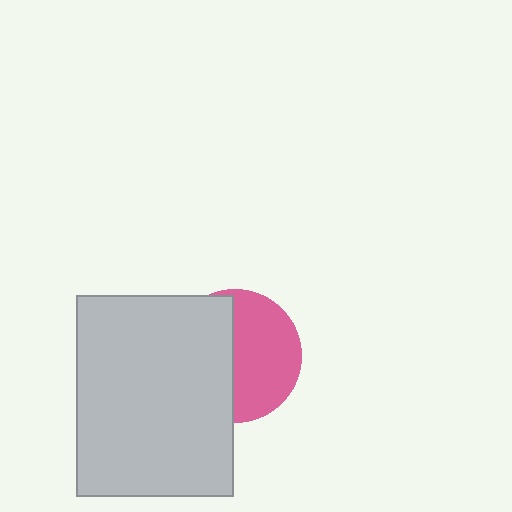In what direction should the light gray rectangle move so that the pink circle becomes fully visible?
The light gray rectangle should move left. That is the shortest direction to clear the overlap and leave the pink circle fully visible.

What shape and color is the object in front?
The object in front is a light gray rectangle.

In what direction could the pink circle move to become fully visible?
The pink circle could move right. That would shift it out from behind the light gray rectangle entirely.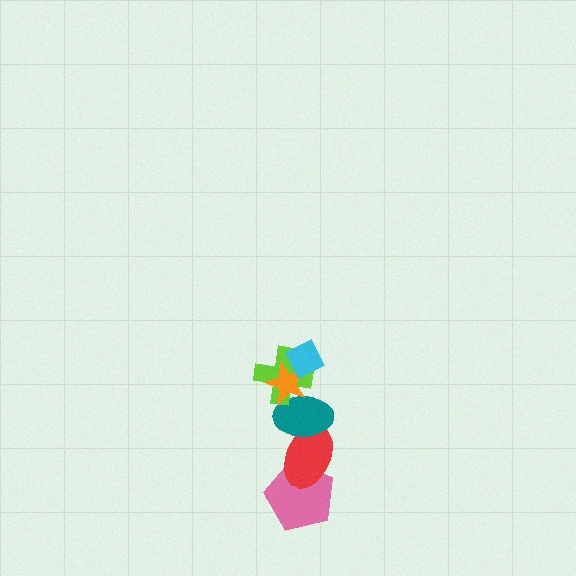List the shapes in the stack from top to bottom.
From top to bottom: the cyan diamond, the orange star, the lime cross, the teal ellipse, the red ellipse, the pink pentagon.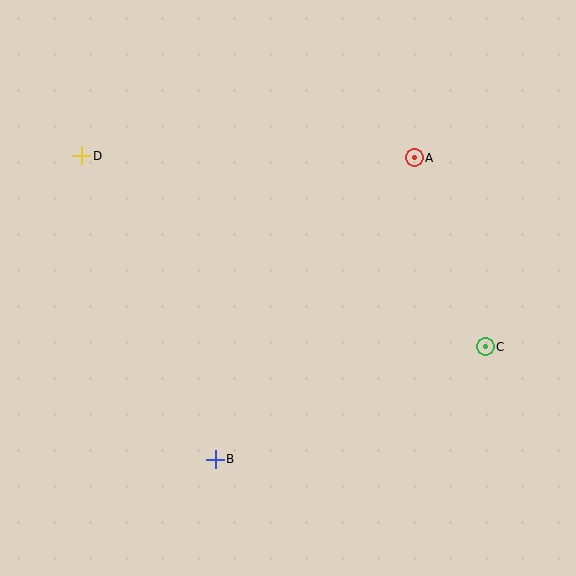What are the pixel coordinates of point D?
Point D is at (82, 156).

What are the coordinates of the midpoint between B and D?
The midpoint between B and D is at (148, 307).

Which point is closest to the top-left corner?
Point D is closest to the top-left corner.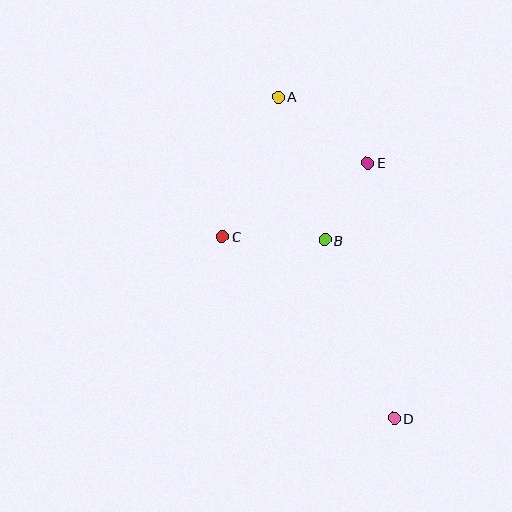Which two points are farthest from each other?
Points A and D are farthest from each other.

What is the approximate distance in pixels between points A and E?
The distance between A and E is approximately 111 pixels.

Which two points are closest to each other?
Points B and E are closest to each other.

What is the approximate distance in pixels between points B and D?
The distance between B and D is approximately 191 pixels.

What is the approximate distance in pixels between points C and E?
The distance between C and E is approximately 163 pixels.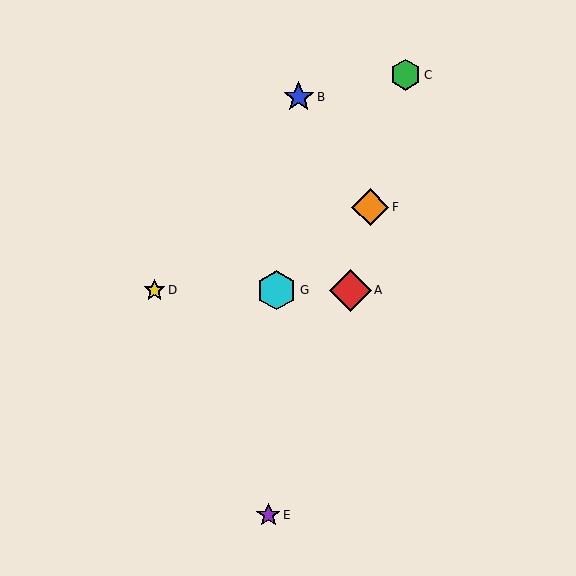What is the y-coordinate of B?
Object B is at y≈97.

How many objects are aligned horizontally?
3 objects (A, D, G) are aligned horizontally.